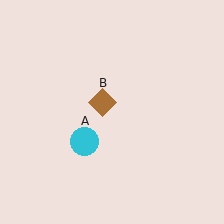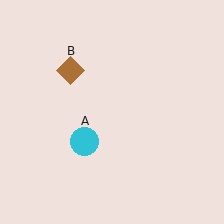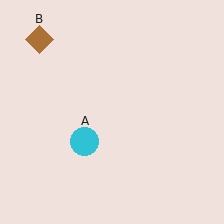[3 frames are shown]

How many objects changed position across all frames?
1 object changed position: brown diamond (object B).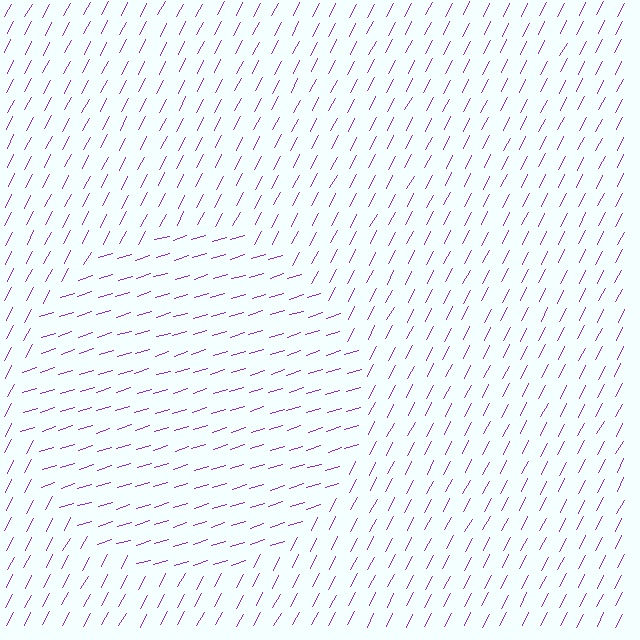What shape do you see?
I see a circle.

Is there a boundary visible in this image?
Yes, there is a texture boundary formed by a change in line orientation.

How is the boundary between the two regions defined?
The boundary is defined purely by a change in line orientation (approximately 45 degrees difference). All lines are the same color and thickness.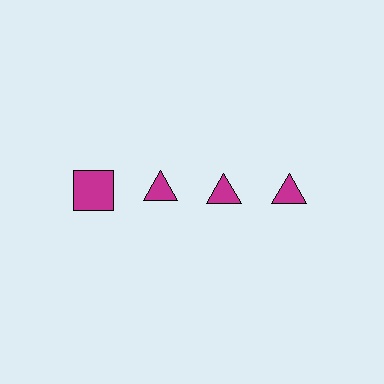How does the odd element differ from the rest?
It has a different shape: square instead of triangle.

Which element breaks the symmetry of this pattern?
The magenta square in the top row, leftmost column breaks the symmetry. All other shapes are magenta triangles.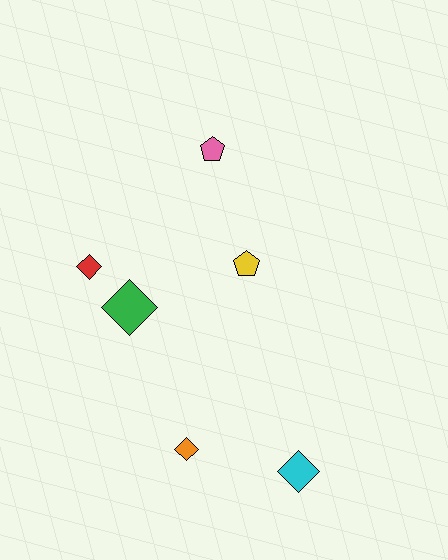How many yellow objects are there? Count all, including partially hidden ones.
There is 1 yellow object.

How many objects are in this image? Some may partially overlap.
There are 6 objects.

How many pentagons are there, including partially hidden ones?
There are 2 pentagons.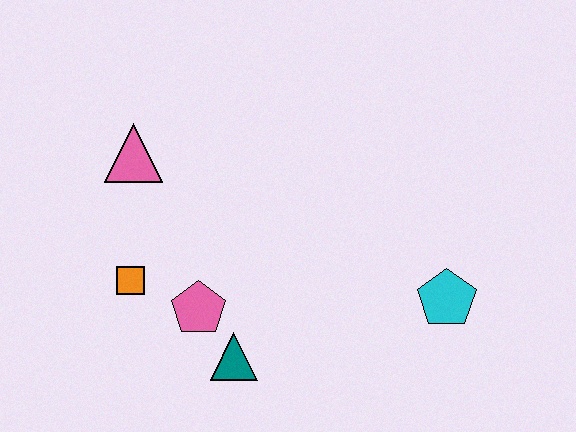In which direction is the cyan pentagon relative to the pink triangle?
The cyan pentagon is to the right of the pink triangle.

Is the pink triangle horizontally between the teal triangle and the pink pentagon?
No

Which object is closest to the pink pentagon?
The teal triangle is closest to the pink pentagon.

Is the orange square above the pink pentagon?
Yes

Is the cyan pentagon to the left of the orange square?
No